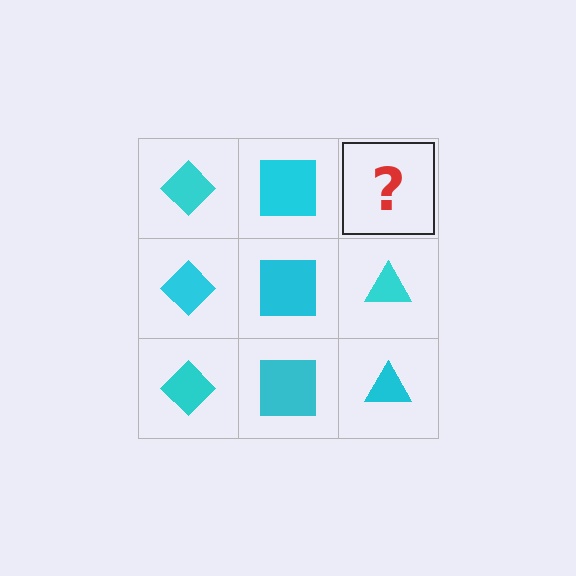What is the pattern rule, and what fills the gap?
The rule is that each column has a consistent shape. The gap should be filled with a cyan triangle.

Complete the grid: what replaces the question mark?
The question mark should be replaced with a cyan triangle.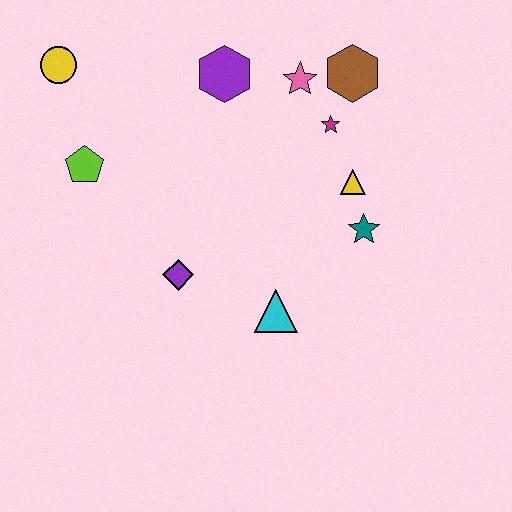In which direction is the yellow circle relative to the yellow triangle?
The yellow circle is to the left of the yellow triangle.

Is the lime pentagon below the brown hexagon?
Yes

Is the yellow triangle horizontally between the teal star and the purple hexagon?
Yes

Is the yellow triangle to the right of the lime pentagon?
Yes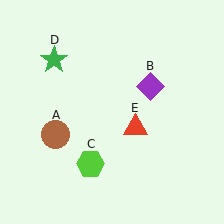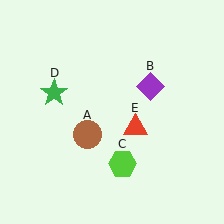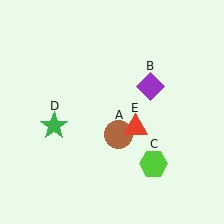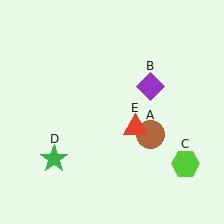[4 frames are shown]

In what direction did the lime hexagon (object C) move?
The lime hexagon (object C) moved right.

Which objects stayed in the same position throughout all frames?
Purple diamond (object B) and red triangle (object E) remained stationary.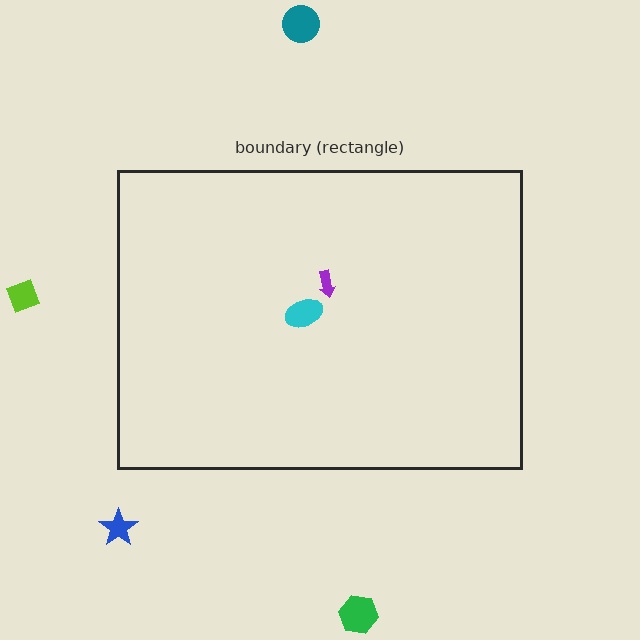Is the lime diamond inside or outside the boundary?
Outside.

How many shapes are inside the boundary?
2 inside, 4 outside.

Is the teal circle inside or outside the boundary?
Outside.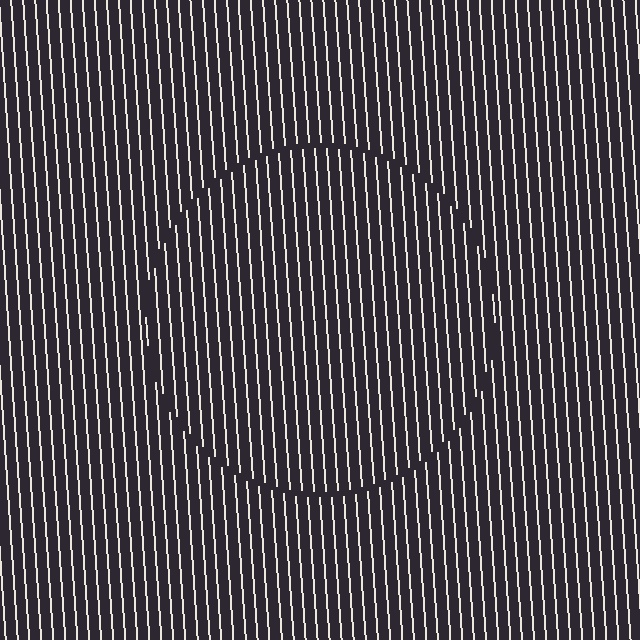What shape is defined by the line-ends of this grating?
An illusory circle. The interior of the shape contains the same grating, shifted by half a period — the contour is defined by the phase discontinuity where line-ends from the inner and outer gratings abut.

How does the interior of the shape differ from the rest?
The interior of the shape contains the same grating, shifted by half a period — the contour is defined by the phase discontinuity where line-ends from the inner and outer gratings abut.